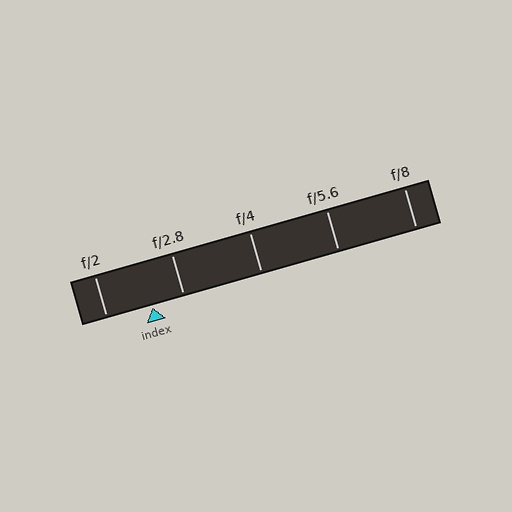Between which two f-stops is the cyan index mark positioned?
The index mark is between f/2 and f/2.8.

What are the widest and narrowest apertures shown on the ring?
The widest aperture shown is f/2 and the narrowest is f/8.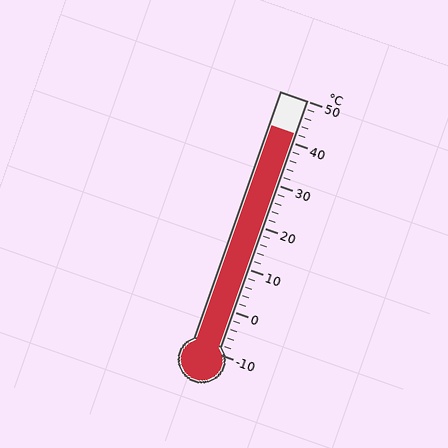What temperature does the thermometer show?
The thermometer shows approximately 42°C.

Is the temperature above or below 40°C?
The temperature is above 40°C.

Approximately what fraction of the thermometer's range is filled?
The thermometer is filled to approximately 85% of its range.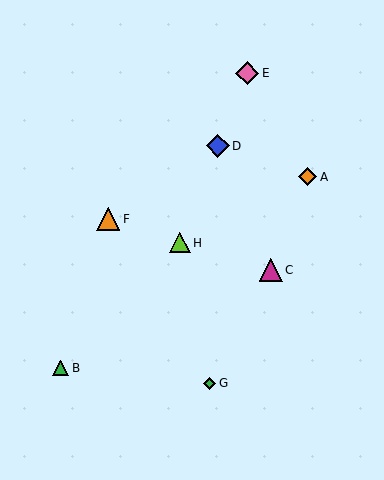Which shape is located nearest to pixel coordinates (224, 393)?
The green diamond (labeled G) at (210, 383) is nearest to that location.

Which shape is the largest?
The blue diamond (labeled D) is the largest.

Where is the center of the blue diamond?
The center of the blue diamond is at (218, 146).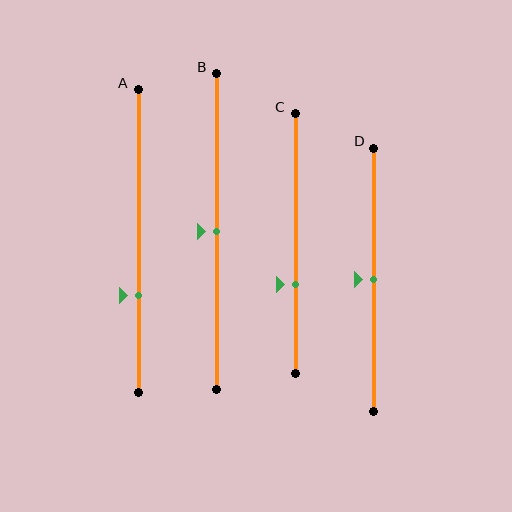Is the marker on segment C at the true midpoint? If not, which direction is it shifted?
No, the marker on segment C is shifted downward by about 16% of the segment length.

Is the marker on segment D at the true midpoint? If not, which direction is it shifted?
Yes, the marker on segment D is at the true midpoint.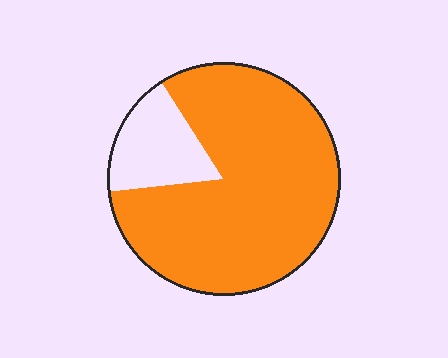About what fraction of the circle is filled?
About five sixths (5/6).